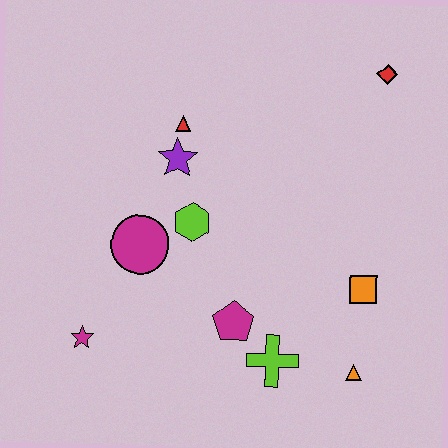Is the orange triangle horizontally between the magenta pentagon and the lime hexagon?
No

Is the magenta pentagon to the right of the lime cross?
No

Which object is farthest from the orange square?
The magenta star is farthest from the orange square.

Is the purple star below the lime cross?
No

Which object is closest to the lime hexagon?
The magenta circle is closest to the lime hexagon.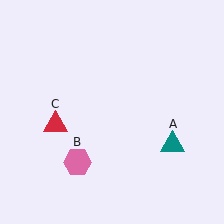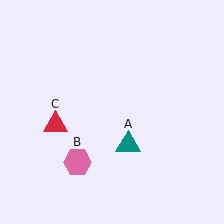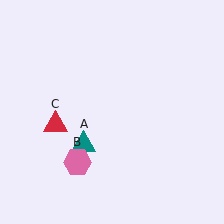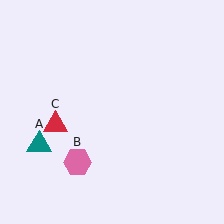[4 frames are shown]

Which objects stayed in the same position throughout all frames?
Pink hexagon (object B) and red triangle (object C) remained stationary.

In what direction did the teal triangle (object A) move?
The teal triangle (object A) moved left.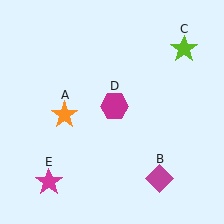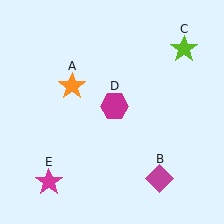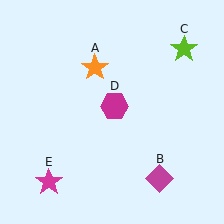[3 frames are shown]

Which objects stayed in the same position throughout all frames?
Magenta diamond (object B) and lime star (object C) and magenta hexagon (object D) and magenta star (object E) remained stationary.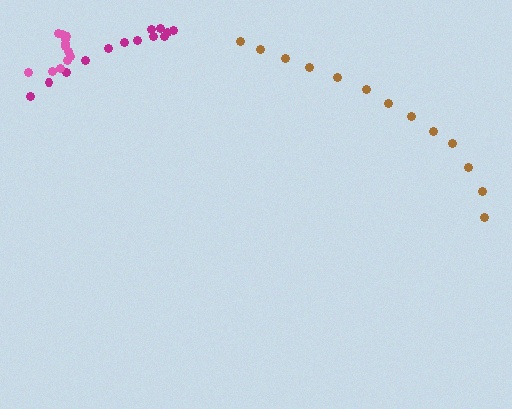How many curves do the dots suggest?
There are 3 distinct paths.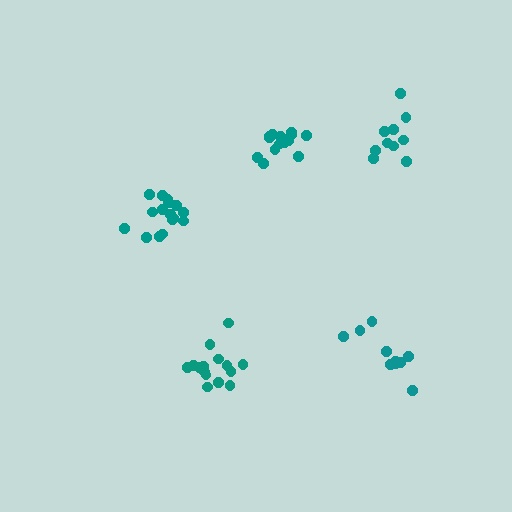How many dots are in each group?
Group 1: 16 dots, Group 2: 10 dots, Group 3: 14 dots, Group 4: 10 dots, Group 5: 15 dots (65 total).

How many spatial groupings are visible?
There are 5 spatial groupings.